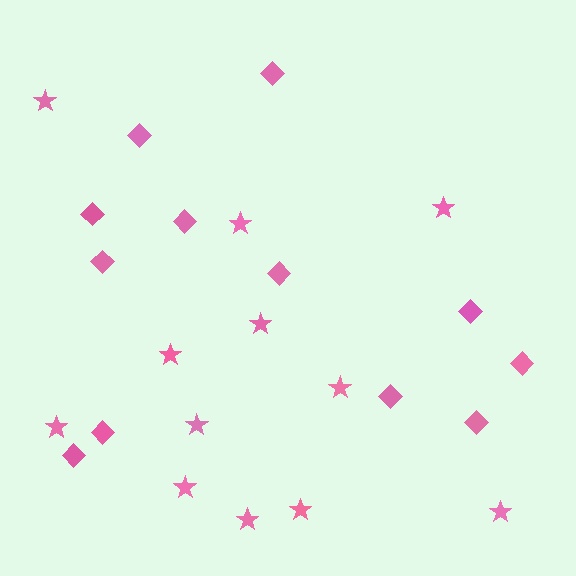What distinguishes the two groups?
There are 2 groups: one group of stars (12) and one group of diamonds (12).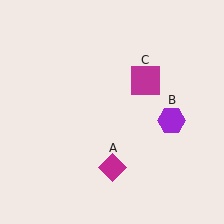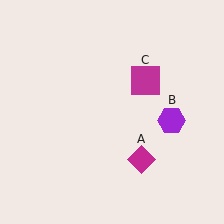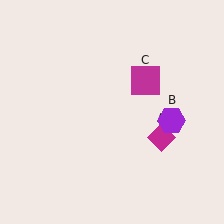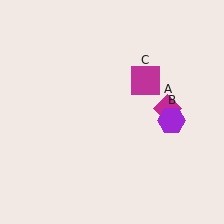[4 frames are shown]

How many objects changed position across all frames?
1 object changed position: magenta diamond (object A).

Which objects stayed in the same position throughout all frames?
Purple hexagon (object B) and magenta square (object C) remained stationary.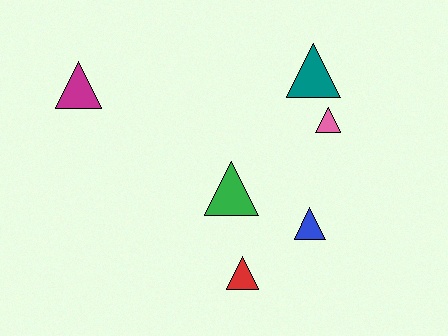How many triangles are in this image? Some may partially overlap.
There are 6 triangles.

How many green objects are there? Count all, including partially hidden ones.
There is 1 green object.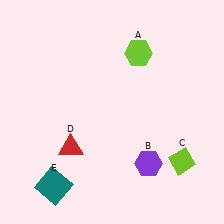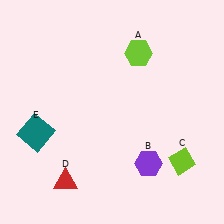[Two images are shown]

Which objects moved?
The objects that moved are: the red triangle (D), the teal square (E).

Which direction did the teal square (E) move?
The teal square (E) moved up.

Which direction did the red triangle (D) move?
The red triangle (D) moved down.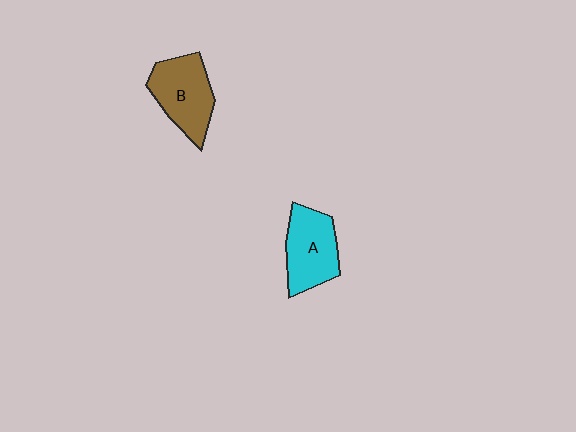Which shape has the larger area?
Shape B (brown).